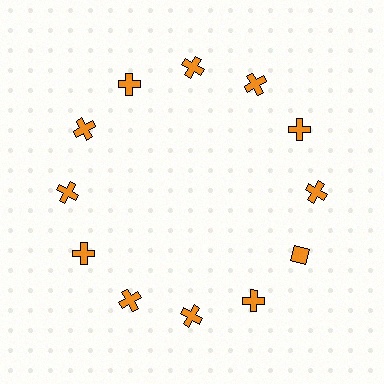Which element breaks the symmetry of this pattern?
The orange diamond at roughly the 4 o'clock position breaks the symmetry. All other shapes are orange crosses.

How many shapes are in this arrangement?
There are 12 shapes arranged in a ring pattern.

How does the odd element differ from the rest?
It has a different shape: diamond instead of cross.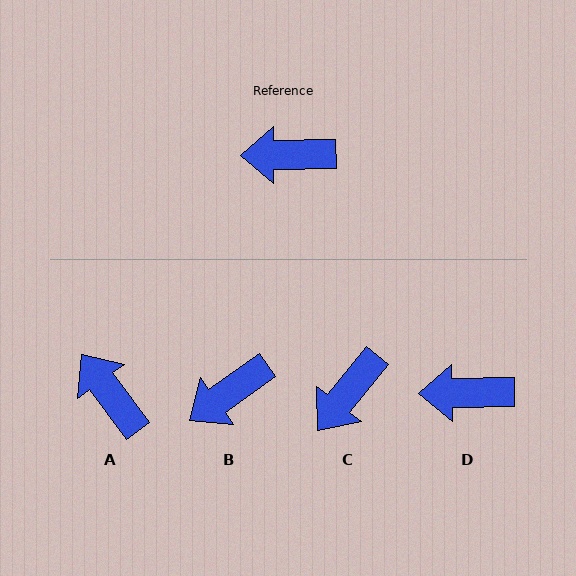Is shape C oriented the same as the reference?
No, it is off by about 51 degrees.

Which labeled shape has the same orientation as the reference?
D.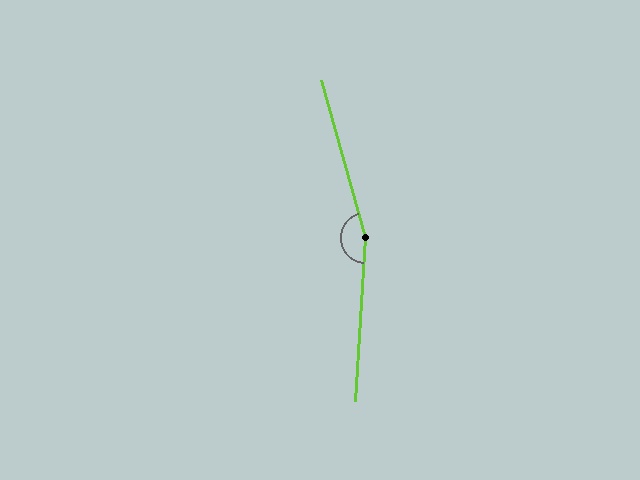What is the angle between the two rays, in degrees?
Approximately 161 degrees.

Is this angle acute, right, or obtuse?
It is obtuse.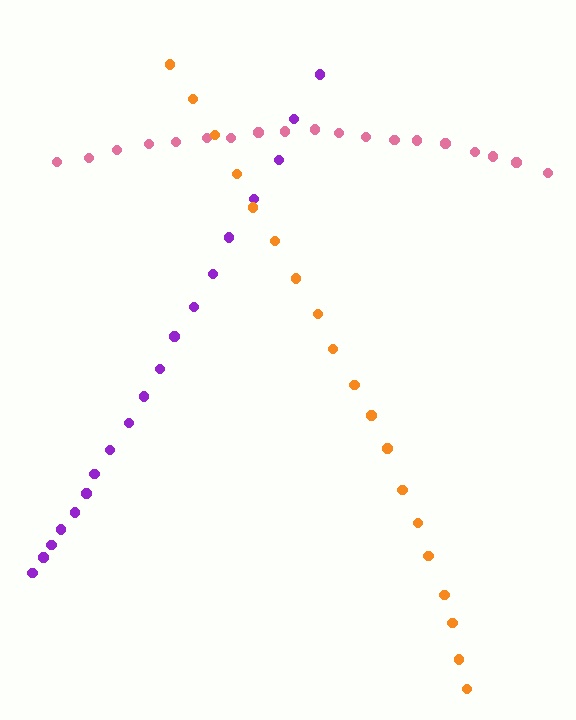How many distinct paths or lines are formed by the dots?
There are 3 distinct paths.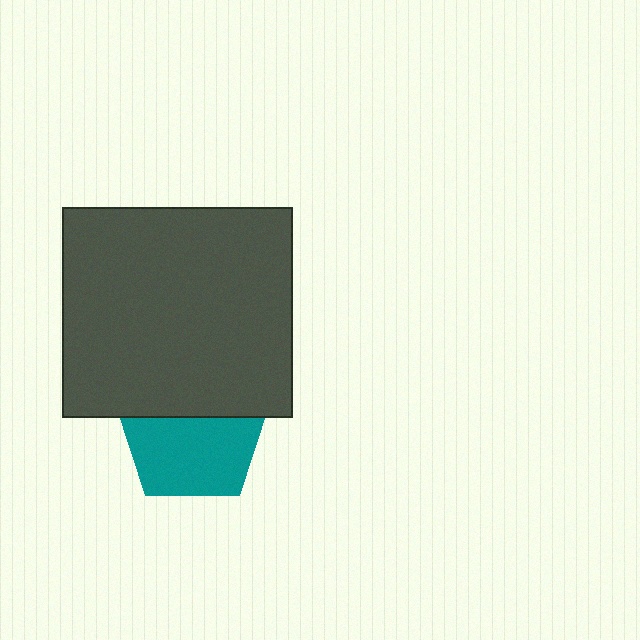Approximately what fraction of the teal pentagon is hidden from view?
Roughly 38% of the teal pentagon is hidden behind the dark gray rectangle.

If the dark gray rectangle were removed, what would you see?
You would see the complete teal pentagon.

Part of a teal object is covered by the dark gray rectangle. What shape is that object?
It is a pentagon.